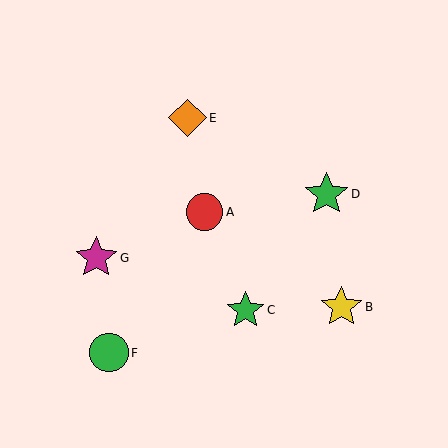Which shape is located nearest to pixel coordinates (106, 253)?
The magenta star (labeled G) at (96, 258) is nearest to that location.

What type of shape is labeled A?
Shape A is a red circle.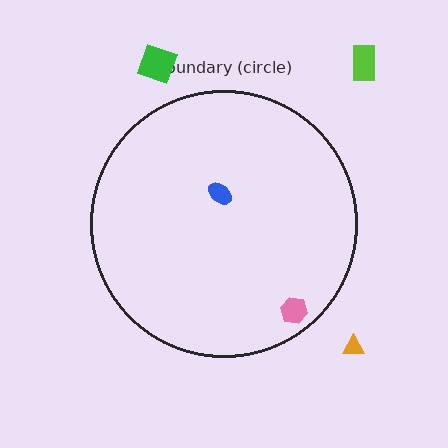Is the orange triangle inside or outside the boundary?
Outside.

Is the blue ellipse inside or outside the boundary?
Inside.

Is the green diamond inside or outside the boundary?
Outside.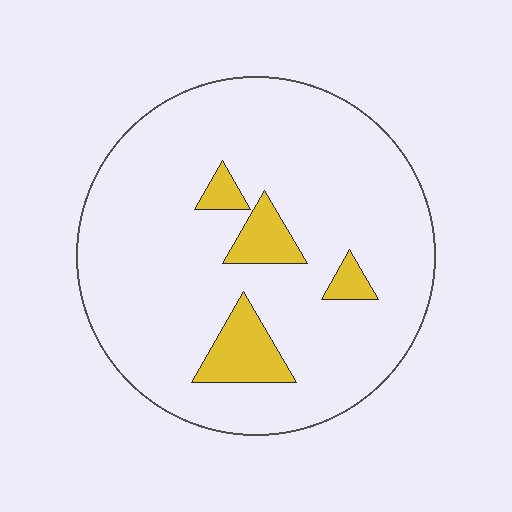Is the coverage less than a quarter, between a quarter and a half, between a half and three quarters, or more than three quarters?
Less than a quarter.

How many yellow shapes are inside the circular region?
4.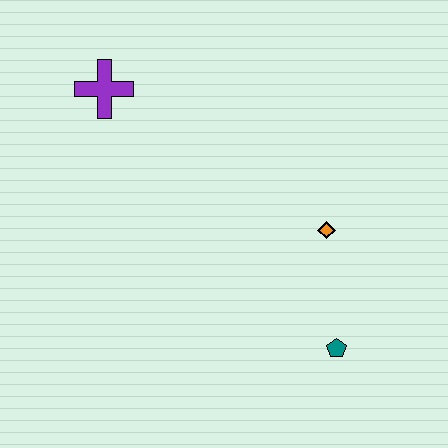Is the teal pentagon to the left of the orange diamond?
No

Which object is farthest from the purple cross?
The teal pentagon is farthest from the purple cross.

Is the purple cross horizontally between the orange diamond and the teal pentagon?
No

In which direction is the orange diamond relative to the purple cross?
The orange diamond is to the right of the purple cross.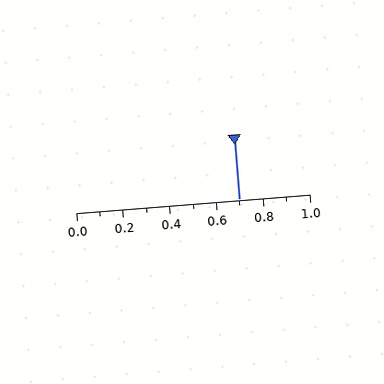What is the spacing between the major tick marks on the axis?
The major ticks are spaced 0.2 apart.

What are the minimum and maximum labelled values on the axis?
The axis runs from 0.0 to 1.0.